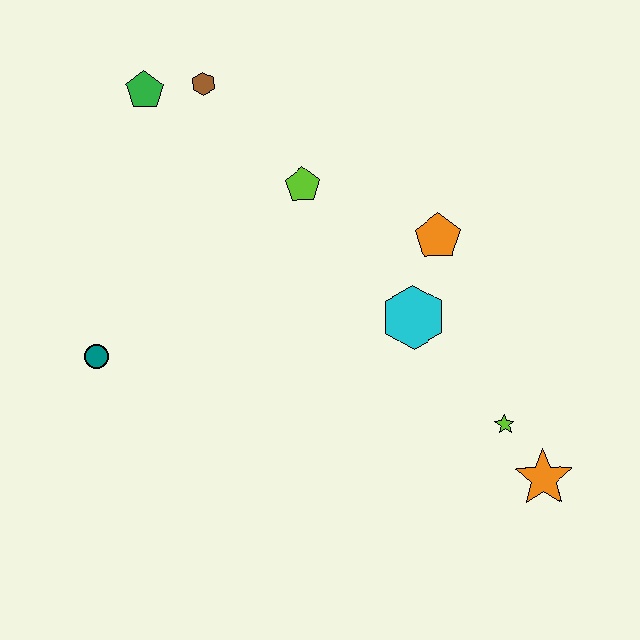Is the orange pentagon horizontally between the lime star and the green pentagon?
Yes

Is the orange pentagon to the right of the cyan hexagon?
Yes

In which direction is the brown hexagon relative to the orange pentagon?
The brown hexagon is to the left of the orange pentagon.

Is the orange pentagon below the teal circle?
No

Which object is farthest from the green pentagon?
The orange star is farthest from the green pentagon.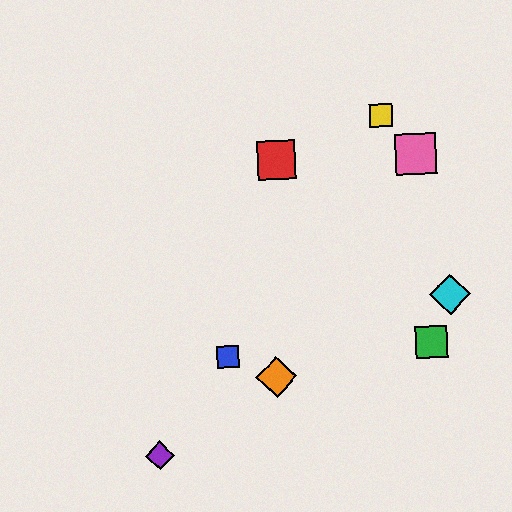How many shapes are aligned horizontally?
2 shapes (the red square, the pink square) are aligned horizontally.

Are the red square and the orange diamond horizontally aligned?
No, the red square is at y≈160 and the orange diamond is at y≈377.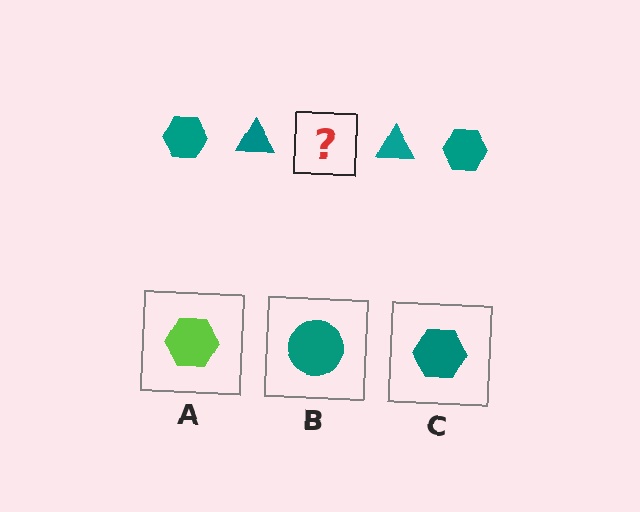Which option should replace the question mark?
Option C.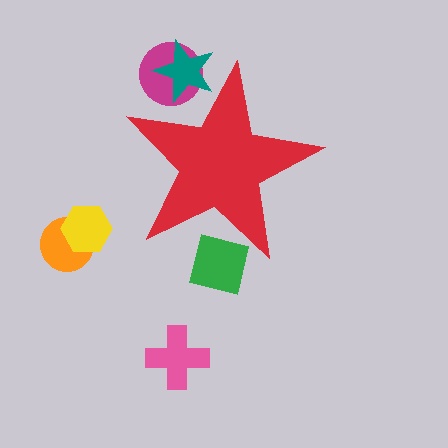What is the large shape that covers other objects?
A red star.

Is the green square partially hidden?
Yes, the green square is partially hidden behind the red star.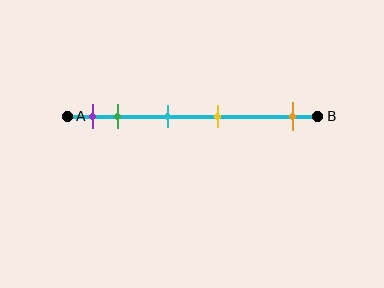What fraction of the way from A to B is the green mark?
The green mark is approximately 20% (0.2) of the way from A to B.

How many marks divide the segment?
There are 5 marks dividing the segment.